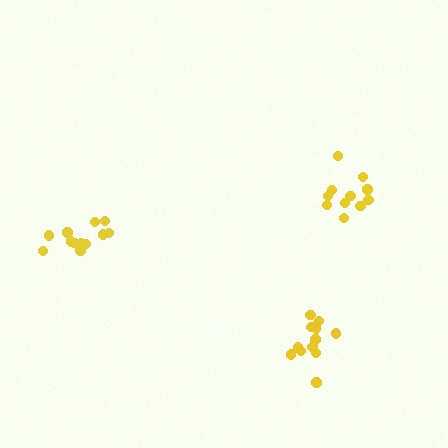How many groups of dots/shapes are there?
There are 3 groups.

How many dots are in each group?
Group 1: 15 dots, Group 2: 11 dots, Group 3: 14 dots (40 total).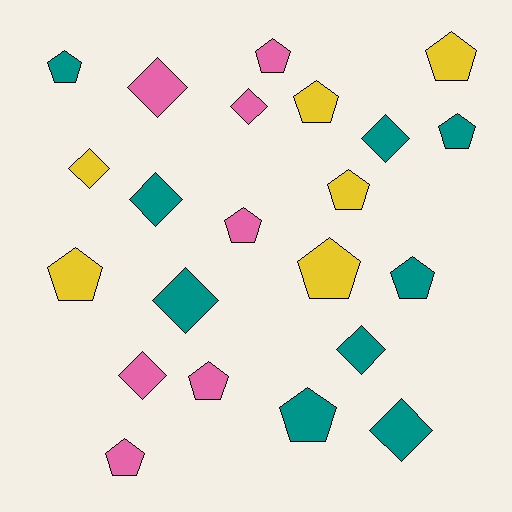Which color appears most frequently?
Teal, with 9 objects.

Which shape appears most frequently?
Pentagon, with 13 objects.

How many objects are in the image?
There are 22 objects.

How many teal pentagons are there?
There are 4 teal pentagons.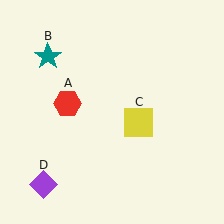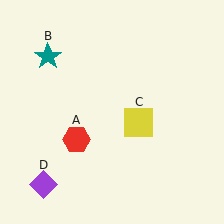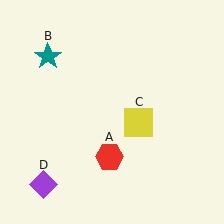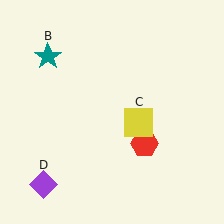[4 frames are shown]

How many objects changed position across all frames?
1 object changed position: red hexagon (object A).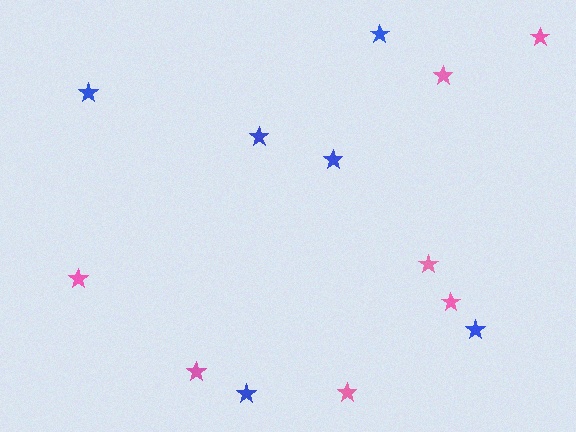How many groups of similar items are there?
There are 2 groups: one group of blue stars (6) and one group of pink stars (7).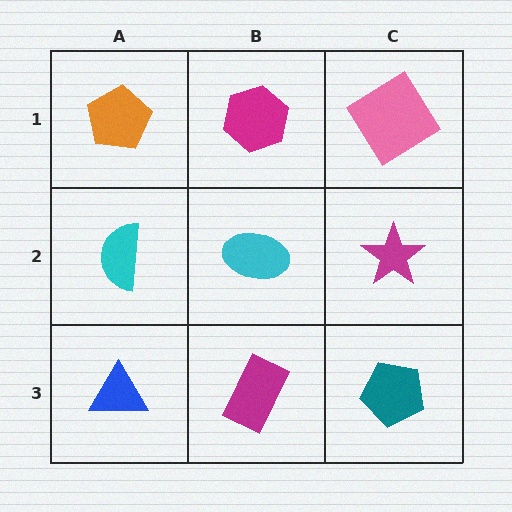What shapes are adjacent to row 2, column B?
A magenta hexagon (row 1, column B), a magenta rectangle (row 3, column B), a cyan semicircle (row 2, column A), a magenta star (row 2, column C).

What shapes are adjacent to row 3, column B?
A cyan ellipse (row 2, column B), a blue triangle (row 3, column A), a teal pentagon (row 3, column C).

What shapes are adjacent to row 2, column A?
An orange pentagon (row 1, column A), a blue triangle (row 3, column A), a cyan ellipse (row 2, column B).